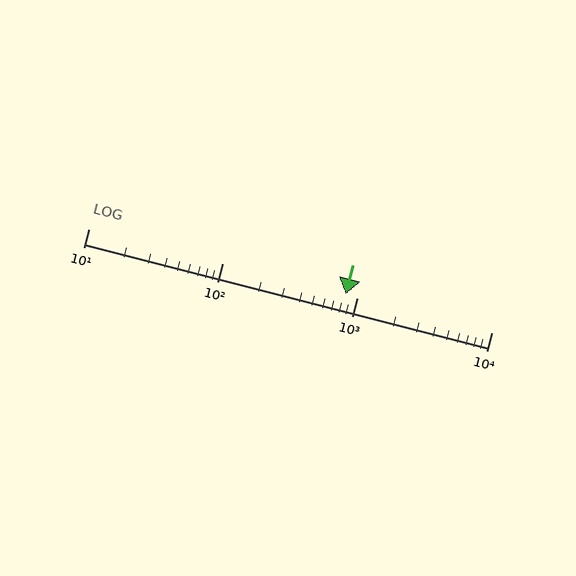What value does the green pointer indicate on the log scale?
The pointer indicates approximately 820.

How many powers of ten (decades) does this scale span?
The scale spans 3 decades, from 10 to 10000.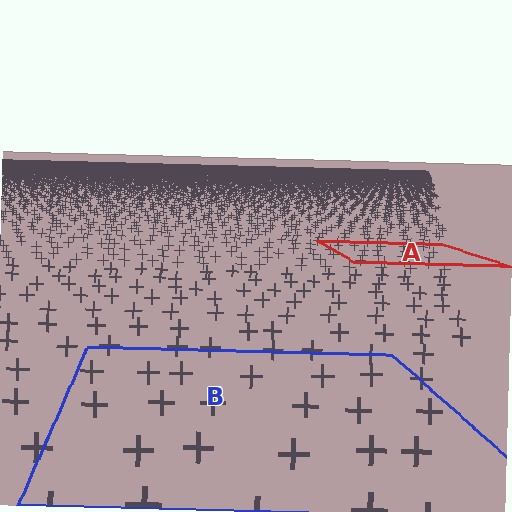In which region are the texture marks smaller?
The texture marks are smaller in region A, because it is farther away.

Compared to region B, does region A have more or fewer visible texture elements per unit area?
Region A has more texture elements per unit area — they are packed more densely because it is farther away.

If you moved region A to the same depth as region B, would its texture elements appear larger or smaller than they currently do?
They would appear larger. At a closer depth, the same texture elements are projected at a bigger on-screen size.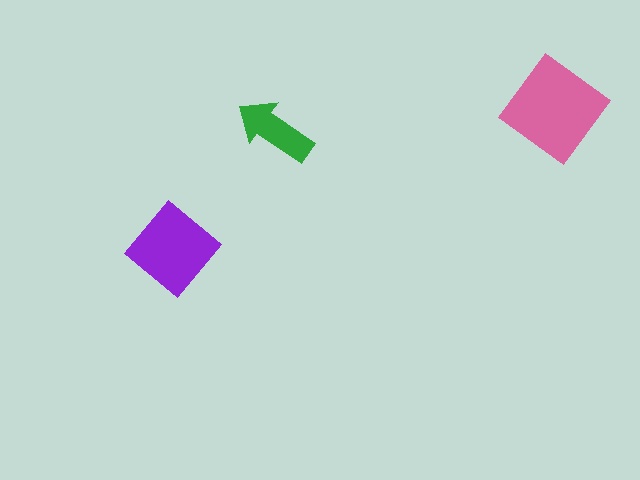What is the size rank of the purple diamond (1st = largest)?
2nd.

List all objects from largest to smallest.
The pink diamond, the purple diamond, the green arrow.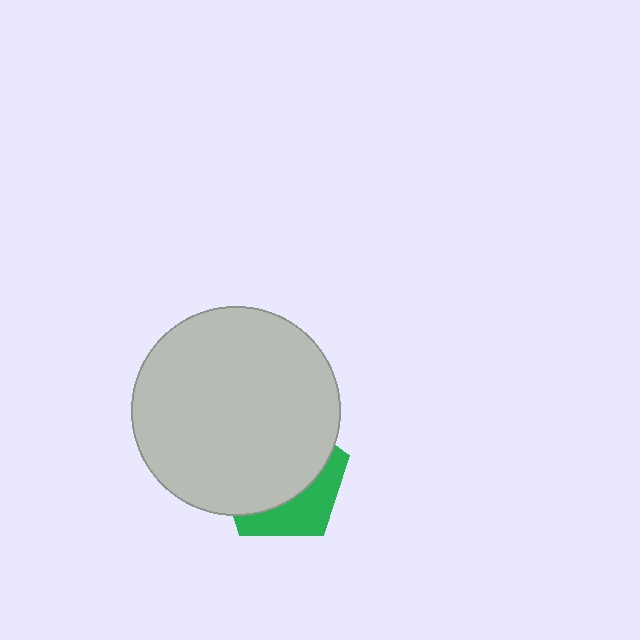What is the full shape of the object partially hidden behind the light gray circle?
The partially hidden object is a green pentagon.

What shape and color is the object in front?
The object in front is a light gray circle.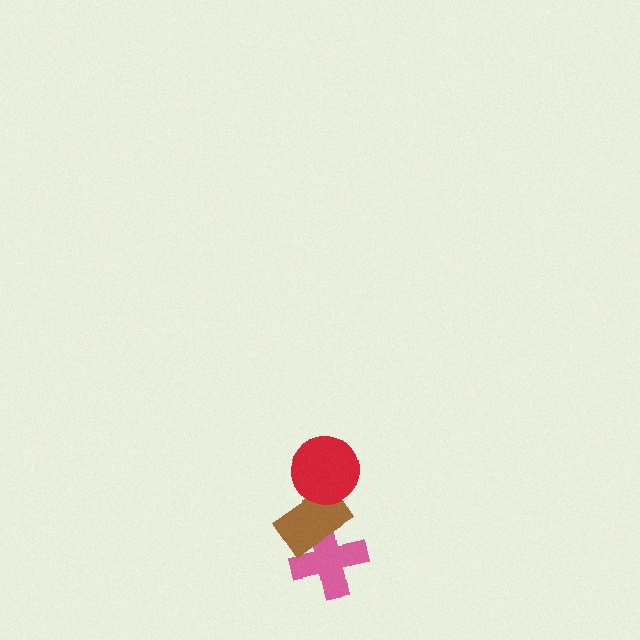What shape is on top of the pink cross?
The brown rectangle is on top of the pink cross.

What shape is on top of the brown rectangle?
The red circle is on top of the brown rectangle.